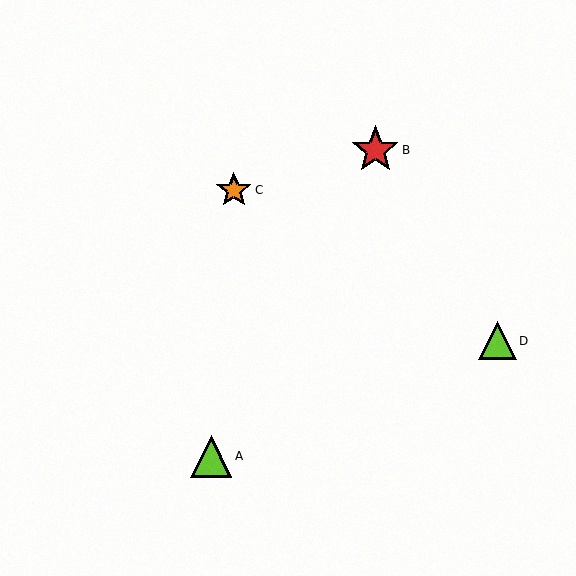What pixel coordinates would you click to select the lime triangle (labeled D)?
Click at (497, 341) to select the lime triangle D.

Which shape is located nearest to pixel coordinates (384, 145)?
The red star (labeled B) at (375, 150) is nearest to that location.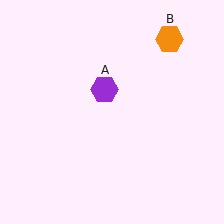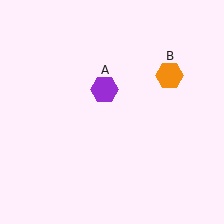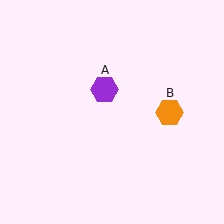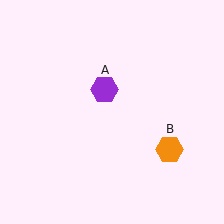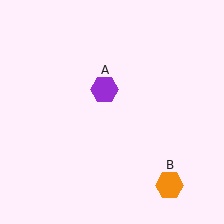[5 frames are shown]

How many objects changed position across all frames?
1 object changed position: orange hexagon (object B).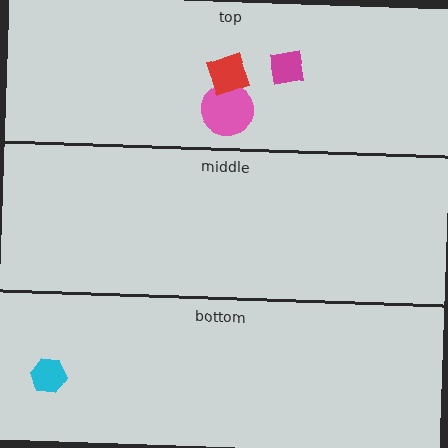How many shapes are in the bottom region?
1.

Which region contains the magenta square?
The top region.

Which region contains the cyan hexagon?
The bottom region.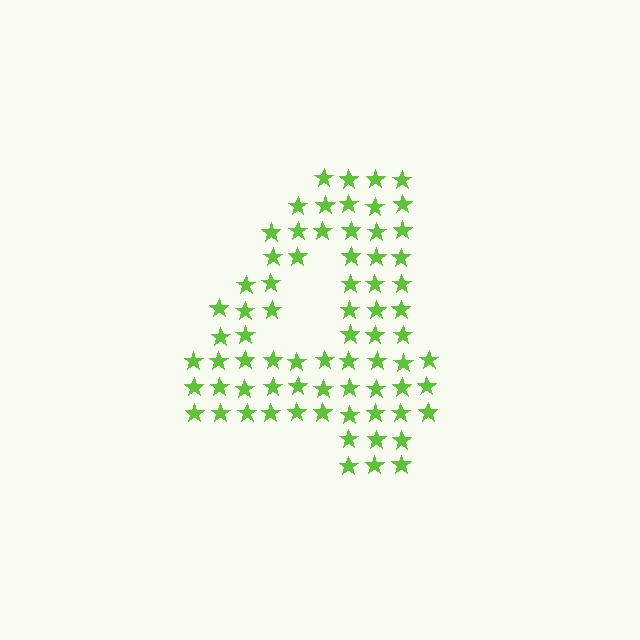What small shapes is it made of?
It is made of small stars.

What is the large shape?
The large shape is the digit 4.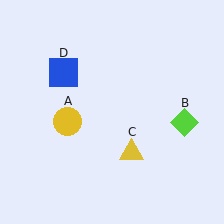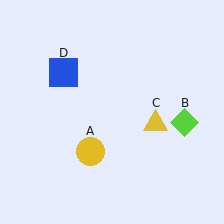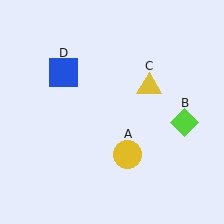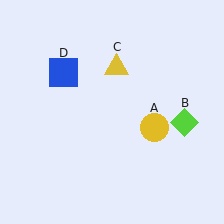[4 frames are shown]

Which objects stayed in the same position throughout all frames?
Lime diamond (object B) and blue square (object D) remained stationary.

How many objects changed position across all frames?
2 objects changed position: yellow circle (object A), yellow triangle (object C).